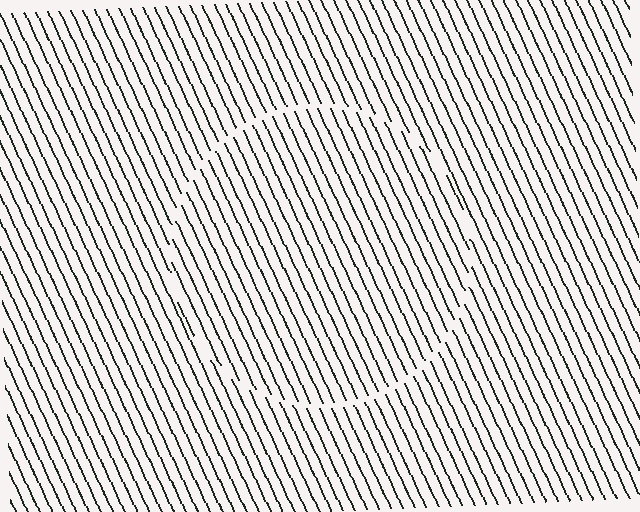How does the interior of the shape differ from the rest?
The interior of the shape contains the same grating, shifted by half a period — the contour is defined by the phase discontinuity where line-ends from the inner and outer gratings abut.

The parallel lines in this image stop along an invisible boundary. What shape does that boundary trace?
An illusory circle. The interior of the shape contains the same grating, shifted by half a period — the contour is defined by the phase discontinuity where line-ends from the inner and outer gratings abut.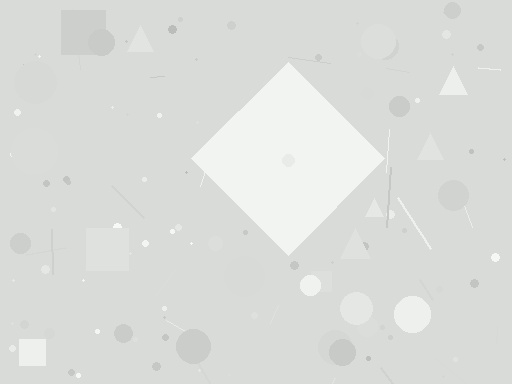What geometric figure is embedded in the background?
A diamond is embedded in the background.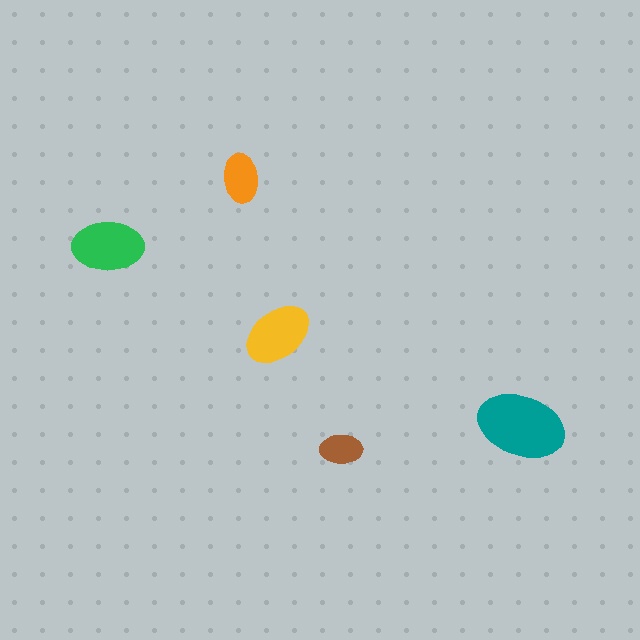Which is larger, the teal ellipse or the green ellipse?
The teal one.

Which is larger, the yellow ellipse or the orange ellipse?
The yellow one.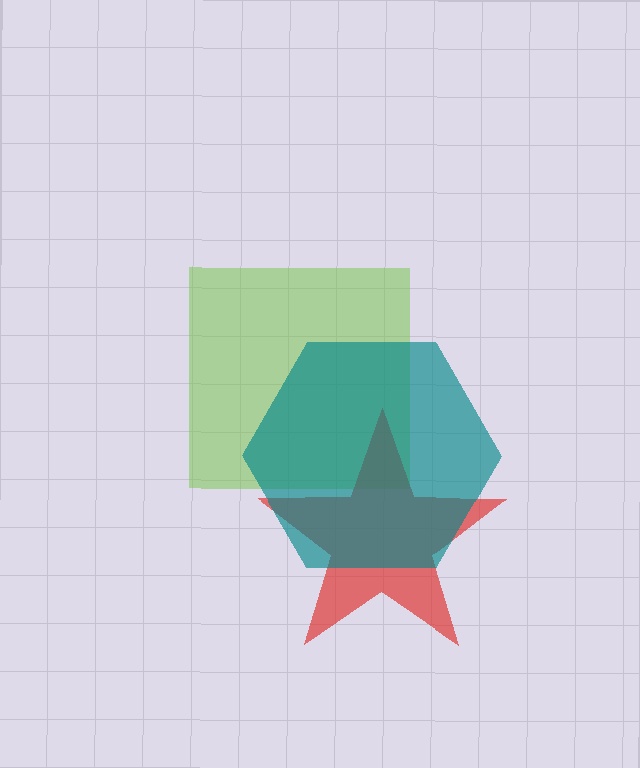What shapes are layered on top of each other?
The layered shapes are: a lime square, a red star, a teal hexagon.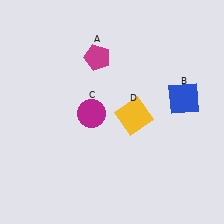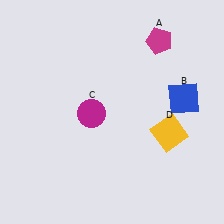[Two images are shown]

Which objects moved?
The objects that moved are: the magenta pentagon (A), the yellow square (D).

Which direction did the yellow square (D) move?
The yellow square (D) moved right.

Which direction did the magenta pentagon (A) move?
The magenta pentagon (A) moved right.